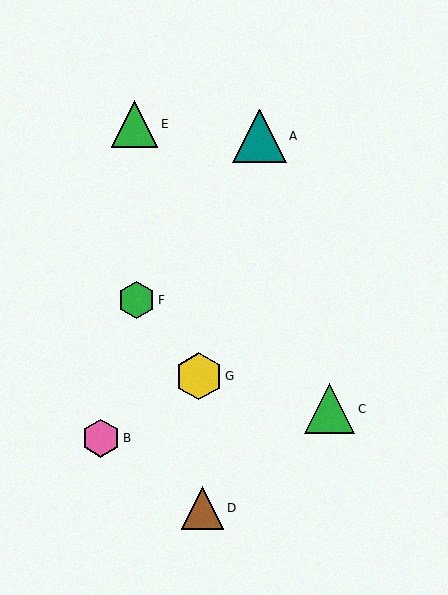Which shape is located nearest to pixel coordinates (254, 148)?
The teal triangle (labeled A) at (260, 136) is nearest to that location.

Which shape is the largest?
The teal triangle (labeled A) is the largest.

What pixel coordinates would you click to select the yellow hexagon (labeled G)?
Click at (199, 376) to select the yellow hexagon G.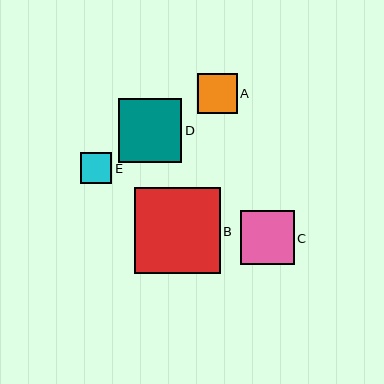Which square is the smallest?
Square E is the smallest with a size of approximately 31 pixels.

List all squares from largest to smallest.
From largest to smallest: B, D, C, A, E.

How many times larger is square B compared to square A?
Square B is approximately 2.2 times the size of square A.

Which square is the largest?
Square B is the largest with a size of approximately 85 pixels.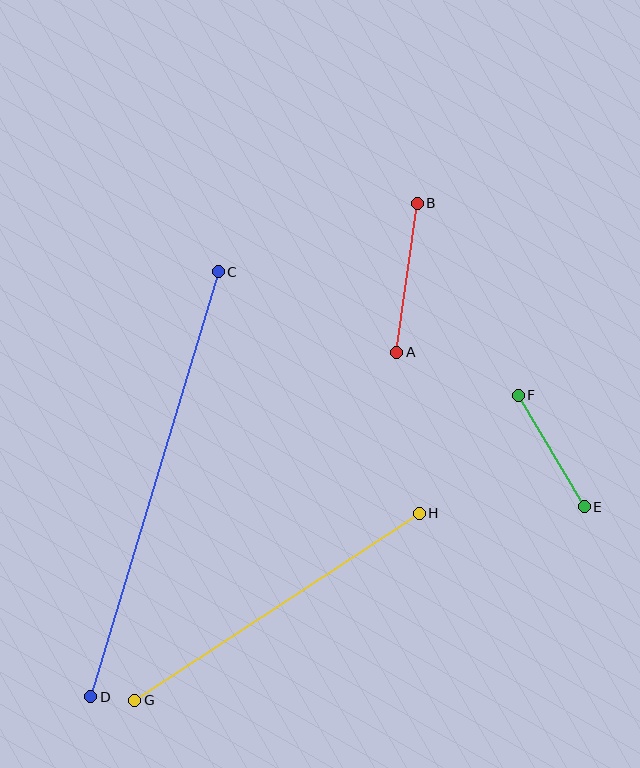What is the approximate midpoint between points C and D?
The midpoint is at approximately (154, 484) pixels.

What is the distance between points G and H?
The distance is approximately 340 pixels.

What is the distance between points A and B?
The distance is approximately 151 pixels.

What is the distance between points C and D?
The distance is approximately 444 pixels.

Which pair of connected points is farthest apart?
Points C and D are farthest apart.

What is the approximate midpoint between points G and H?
The midpoint is at approximately (277, 607) pixels.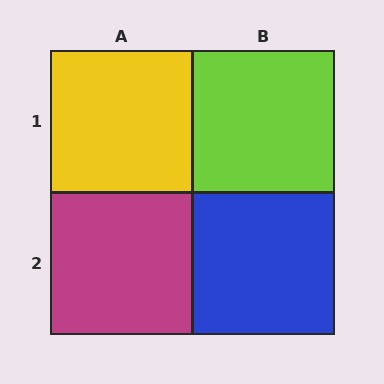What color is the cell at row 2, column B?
Blue.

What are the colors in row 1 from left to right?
Yellow, lime.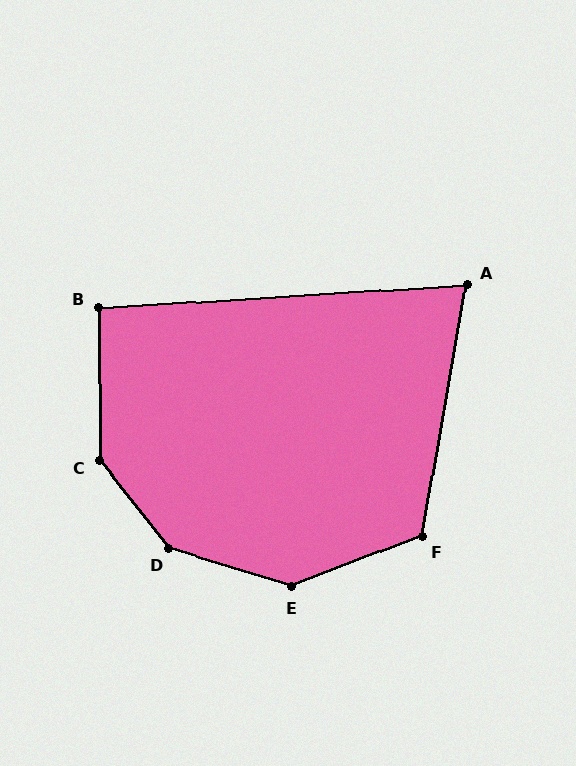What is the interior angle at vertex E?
Approximately 141 degrees (obtuse).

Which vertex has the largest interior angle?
D, at approximately 146 degrees.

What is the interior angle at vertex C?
Approximately 142 degrees (obtuse).